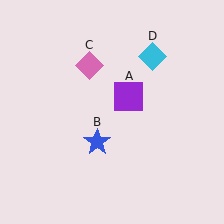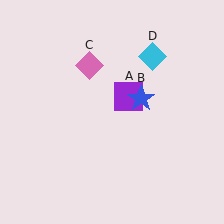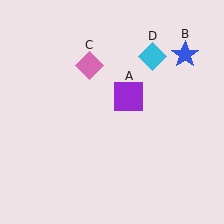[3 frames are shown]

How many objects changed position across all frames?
1 object changed position: blue star (object B).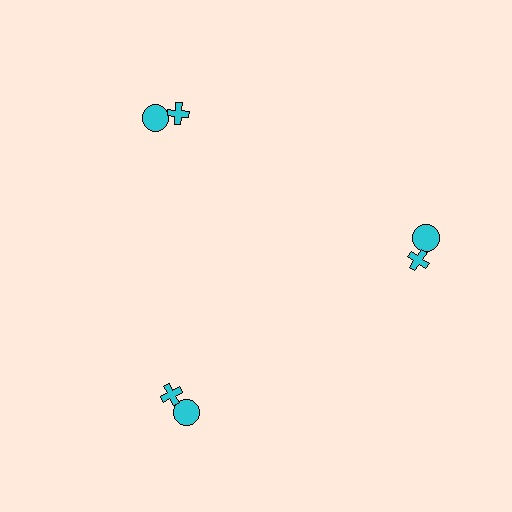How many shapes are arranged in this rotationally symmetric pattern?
There are 6 shapes, arranged in 3 groups of 2.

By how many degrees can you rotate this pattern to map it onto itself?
The pattern maps onto itself every 120 degrees of rotation.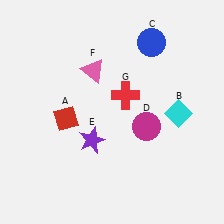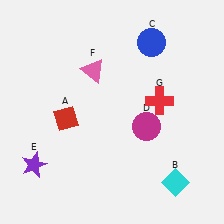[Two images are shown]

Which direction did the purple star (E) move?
The purple star (E) moved left.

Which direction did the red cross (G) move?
The red cross (G) moved right.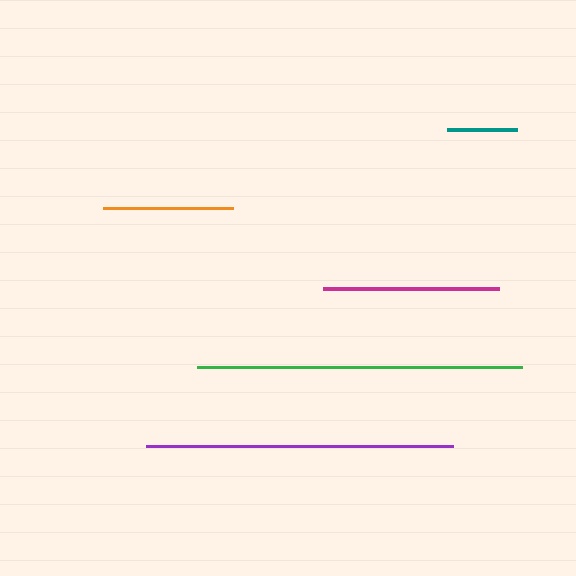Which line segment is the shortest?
The teal line is the shortest at approximately 69 pixels.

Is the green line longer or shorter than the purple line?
The green line is longer than the purple line.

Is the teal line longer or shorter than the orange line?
The orange line is longer than the teal line.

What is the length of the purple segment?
The purple segment is approximately 306 pixels long.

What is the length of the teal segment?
The teal segment is approximately 69 pixels long.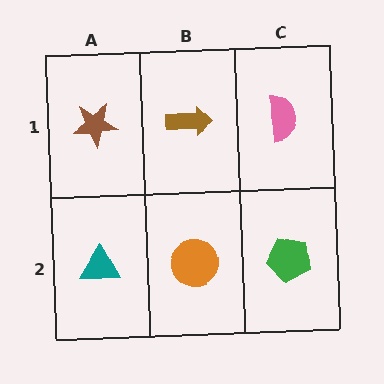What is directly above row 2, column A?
A brown star.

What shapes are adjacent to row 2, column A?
A brown star (row 1, column A), an orange circle (row 2, column B).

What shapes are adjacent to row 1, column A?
A teal triangle (row 2, column A), a brown arrow (row 1, column B).